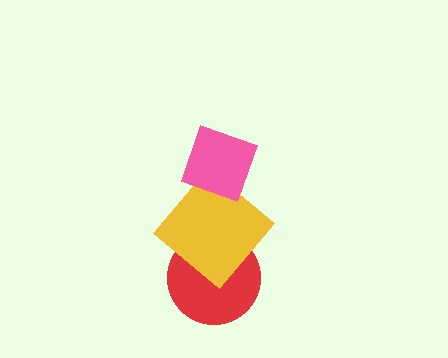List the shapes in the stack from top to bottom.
From top to bottom: the pink diamond, the yellow diamond, the red circle.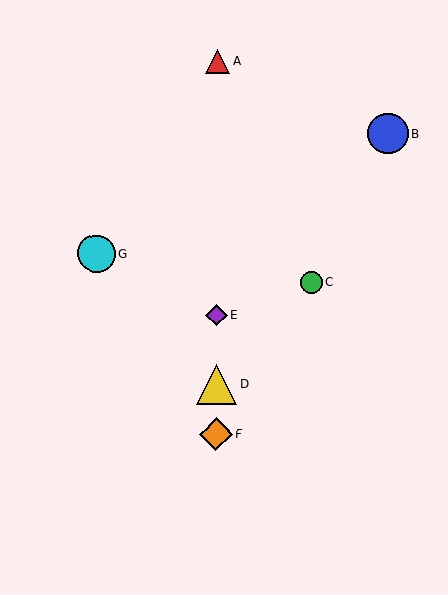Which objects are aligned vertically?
Objects A, D, E, F are aligned vertically.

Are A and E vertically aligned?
Yes, both are at x≈218.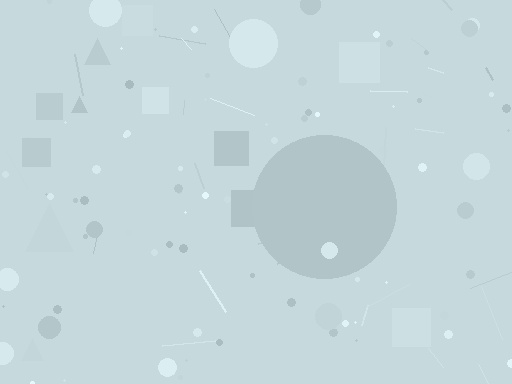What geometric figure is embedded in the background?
A circle is embedded in the background.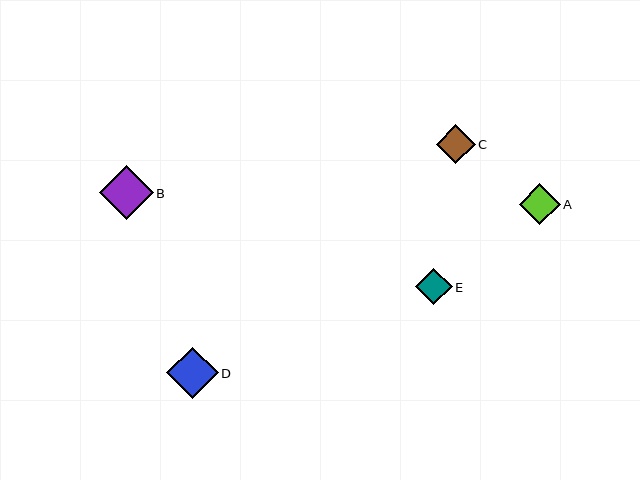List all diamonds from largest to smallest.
From largest to smallest: B, D, A, C, E.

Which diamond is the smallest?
Diamond E is the smallest with a size of approximately 36 pixels.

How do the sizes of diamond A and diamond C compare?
Diamond A and diamond C are approximately the same size.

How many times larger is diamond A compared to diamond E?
Diamond A is approximately 1.1 times the size of diamond E.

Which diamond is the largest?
Diamond B is the largest with a size of approximately 54 pixels.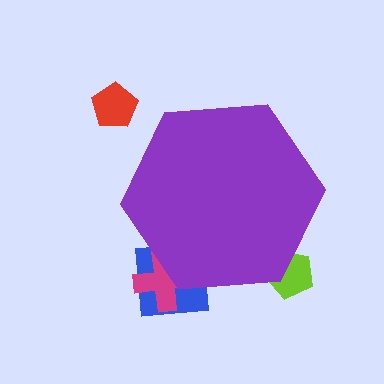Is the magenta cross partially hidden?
Yes, the magenta cross is partially hidden behind the purple hexagon.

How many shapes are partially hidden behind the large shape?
3 shapes are partially hidden.